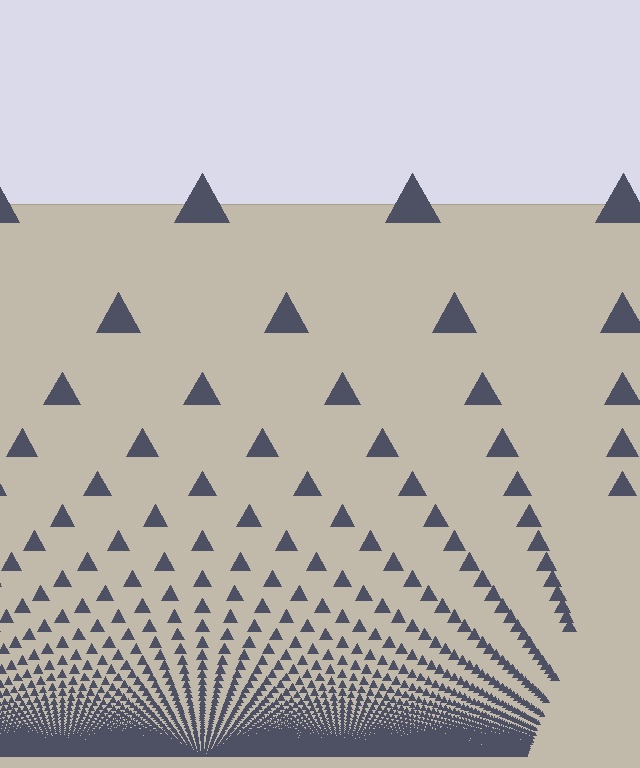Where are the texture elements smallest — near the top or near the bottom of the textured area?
Near the bottom.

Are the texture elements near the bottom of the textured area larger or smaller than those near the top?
Smaller. The gradient is inverted — elements near the bottom are smaller and denser.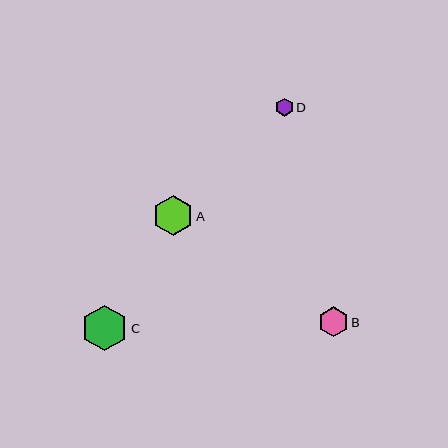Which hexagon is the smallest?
Hexagon D is the smallest with a size of approximately 18 pixels.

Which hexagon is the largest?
Hexagon C is the largest with a size of approximately 46 pixels.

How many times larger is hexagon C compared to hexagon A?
Hexagon C is approximately 1.1 times the size of hexagon A.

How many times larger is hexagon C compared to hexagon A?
Hexagon C is approximately 1.1 times the size of hexagon A.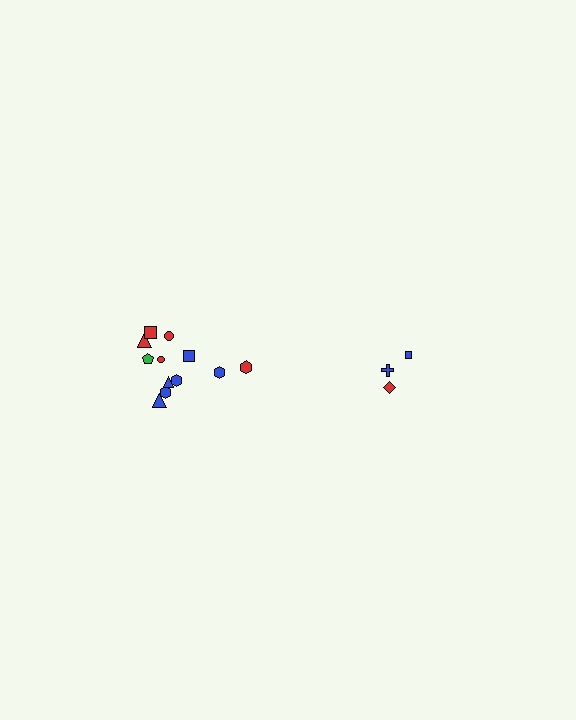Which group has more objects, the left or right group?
The left group.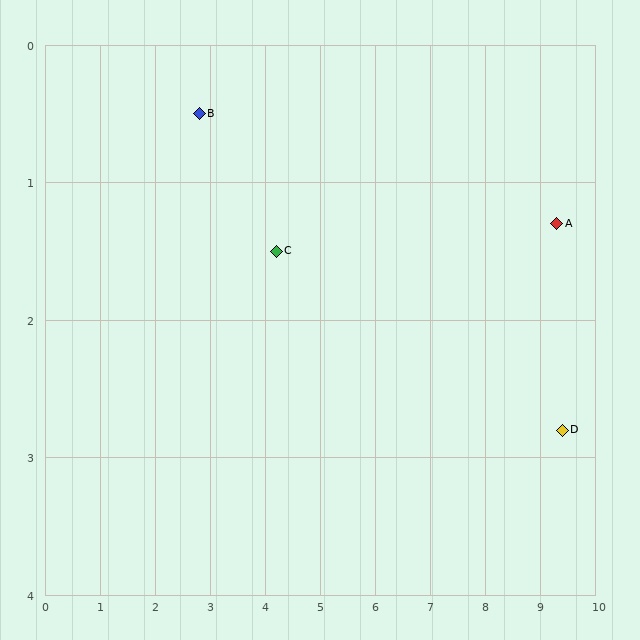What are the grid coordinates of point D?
Point D is at approximately (9.4, 2.8).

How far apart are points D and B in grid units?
Points D and B are about 7.0 grid units apart.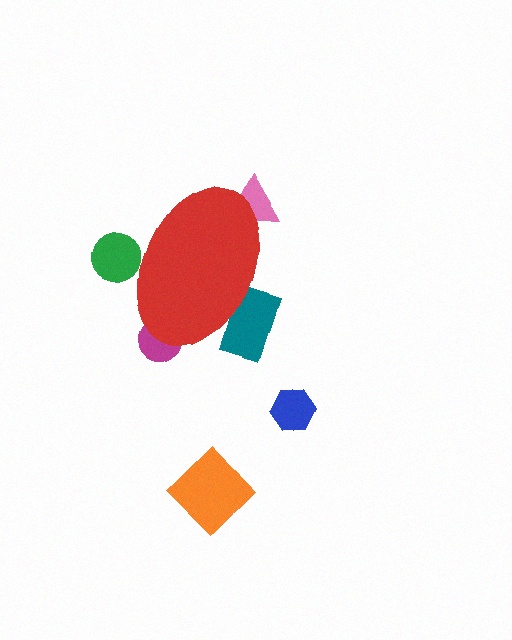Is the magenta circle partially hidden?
Yes, the magenta circle is partially hidden behind the red ellipse.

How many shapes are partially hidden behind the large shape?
4 shapes are partially hidden.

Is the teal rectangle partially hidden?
Yes, the teal rectangle is partially hidden behind the red ellipse.